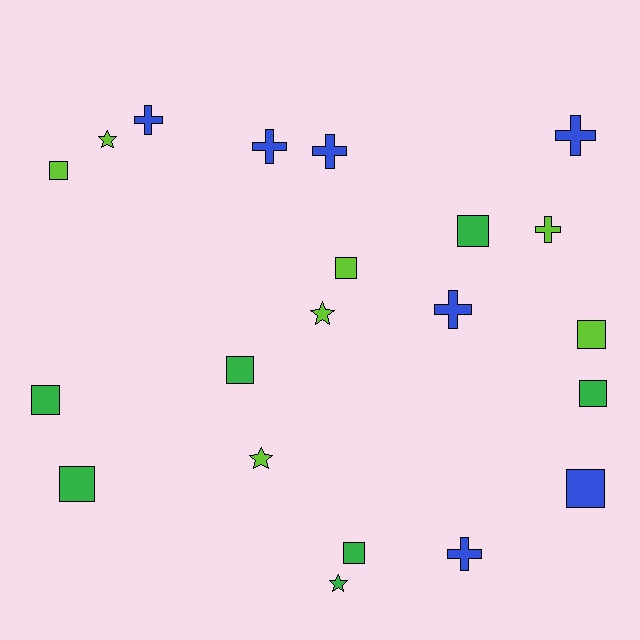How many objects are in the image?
There are 21 objects.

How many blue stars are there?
There are no blue stars.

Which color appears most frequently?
Blue, with 7 objects.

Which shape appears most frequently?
Square, with 10 objects.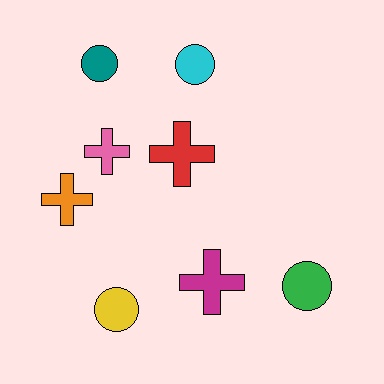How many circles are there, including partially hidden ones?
There are 4 circles.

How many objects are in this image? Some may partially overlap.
There are 8 objects.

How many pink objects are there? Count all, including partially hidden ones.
There is 1 pink object.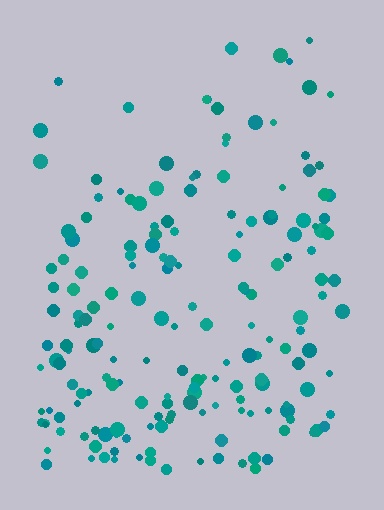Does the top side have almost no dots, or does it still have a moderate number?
Still a moderate number, just noticeably fewer than the bottom.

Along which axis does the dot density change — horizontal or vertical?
Vertical.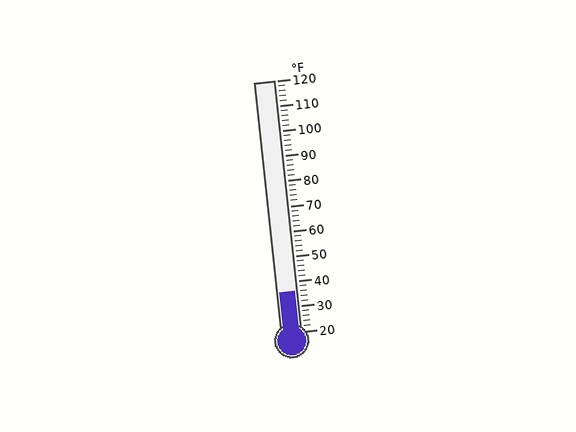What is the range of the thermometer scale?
The thermometer scale ranges from 20°F to 120°F.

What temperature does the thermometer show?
The thermometer shows approximately 36°F.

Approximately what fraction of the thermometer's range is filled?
The thermometer is filled to approximately 15% of its range.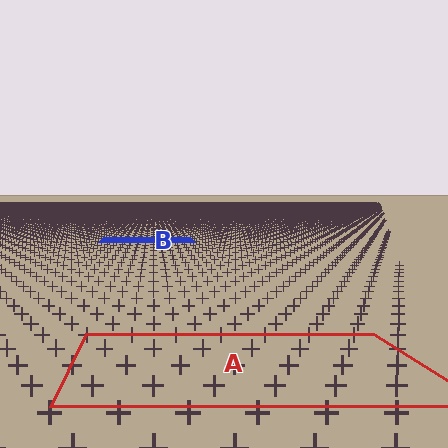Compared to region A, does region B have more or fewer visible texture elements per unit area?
Region B has more texture elements per unit area — they are packed more densely because it is farther away.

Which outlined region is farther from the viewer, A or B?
Region B is farther from the viewer — the texture elements inside it appear smaller and more densely packed.